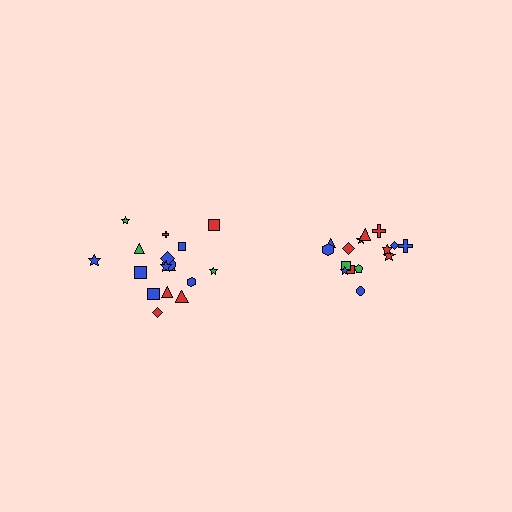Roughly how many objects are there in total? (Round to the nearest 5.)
Roughly 35 objects in total.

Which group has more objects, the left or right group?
The left group.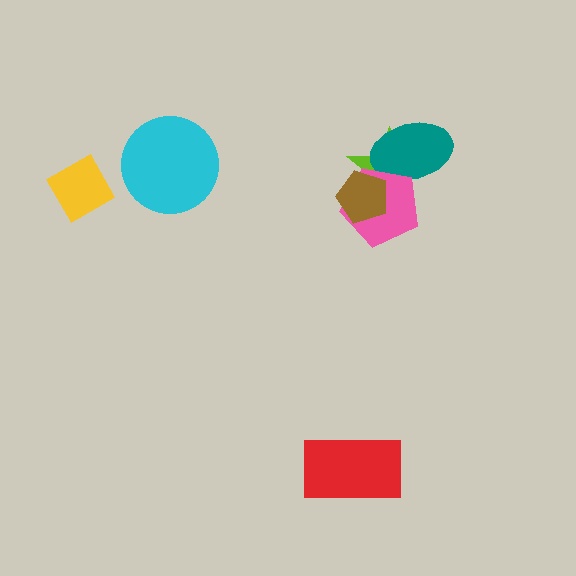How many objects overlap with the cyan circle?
0 objects overlap with the cyan circle.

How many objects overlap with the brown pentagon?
2 objects overlap with the brown pentagon.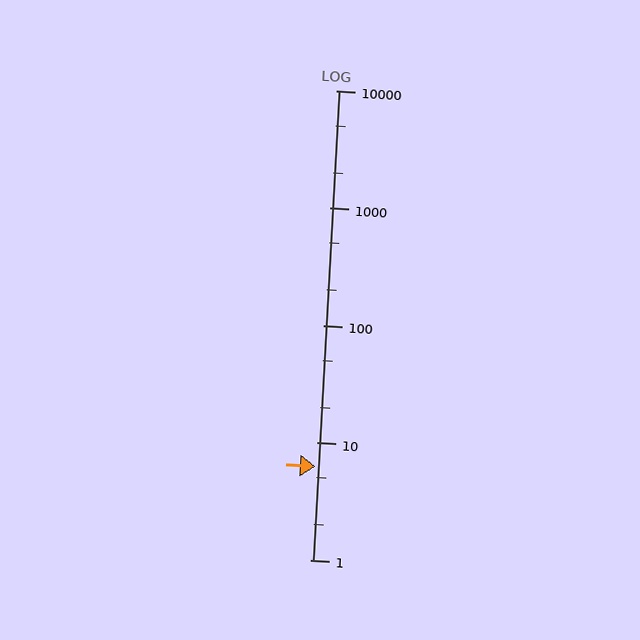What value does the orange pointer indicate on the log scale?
The pointer indicates approximately 6.2.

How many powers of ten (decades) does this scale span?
The scale spans 4 decades, from 1 to 10000.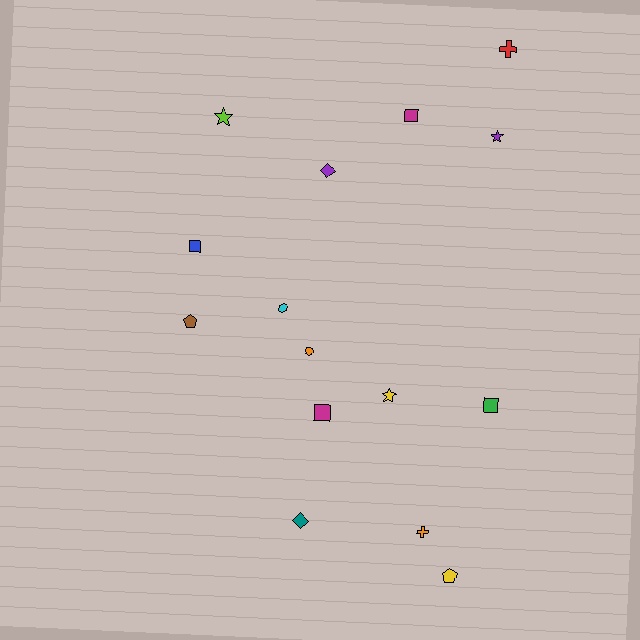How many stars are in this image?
There are 3 stars.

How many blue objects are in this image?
There is 1 blue object.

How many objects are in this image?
There are 15 objects.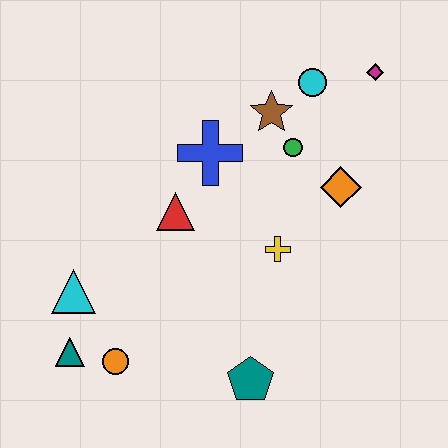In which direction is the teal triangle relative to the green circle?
The teal triangle is to the left of the green circle.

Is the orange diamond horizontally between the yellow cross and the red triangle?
No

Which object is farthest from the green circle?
The teal triangle is farthest from the green circle.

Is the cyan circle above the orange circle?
Yes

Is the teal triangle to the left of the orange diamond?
Yes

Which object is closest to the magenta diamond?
The cyan circle is closest to the magenta diamond.